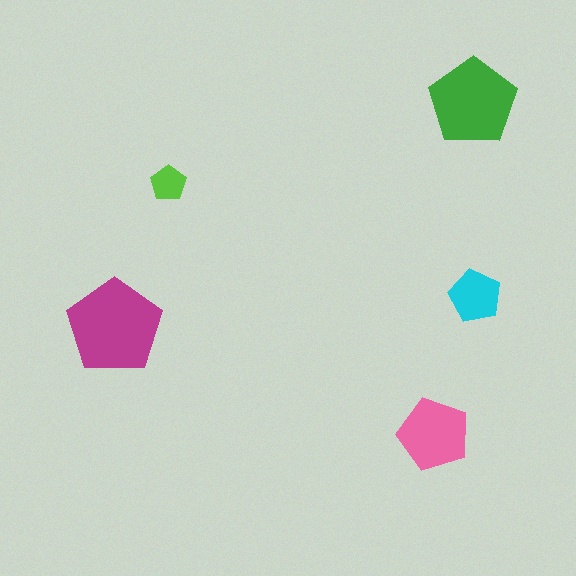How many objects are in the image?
There are 5 objects in the image.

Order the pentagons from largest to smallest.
the magenta one, the green one, the pink one, the cyan one, the lime one.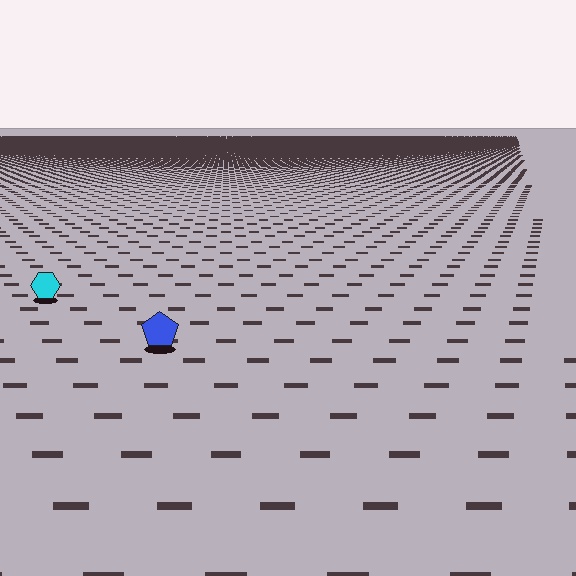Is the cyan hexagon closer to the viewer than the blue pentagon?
No. The blue pentagon is closer — you can tell from the texture gradient: the ground texture is coarser near it.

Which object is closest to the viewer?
The blue pentagon is closest. The texture marks near it are larger and more spread out.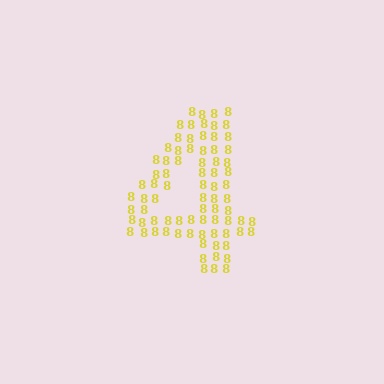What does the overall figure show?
The overall figure shows the digit 4.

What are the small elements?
The small elements are digit 8's.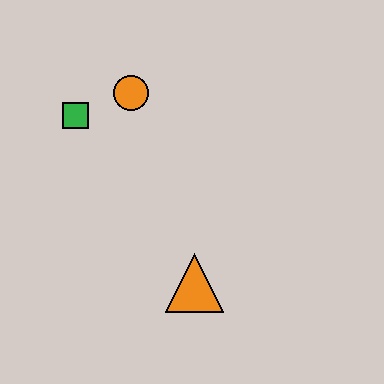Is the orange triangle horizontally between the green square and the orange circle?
No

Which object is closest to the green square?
The orange circle is closest to the green square.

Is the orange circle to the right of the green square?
Yes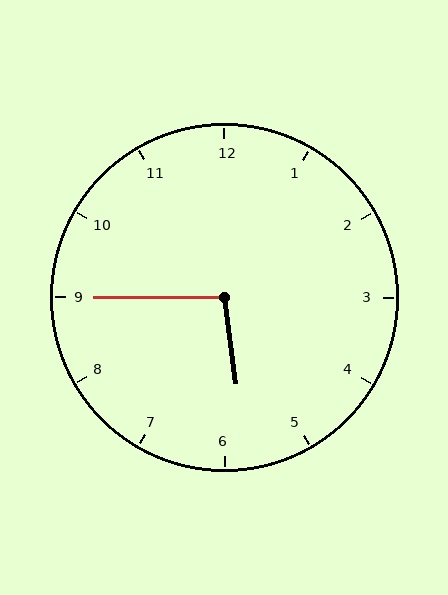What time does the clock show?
5:45.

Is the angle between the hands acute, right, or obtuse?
It is obtuse.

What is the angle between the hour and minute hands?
Approximately 98 degrees.